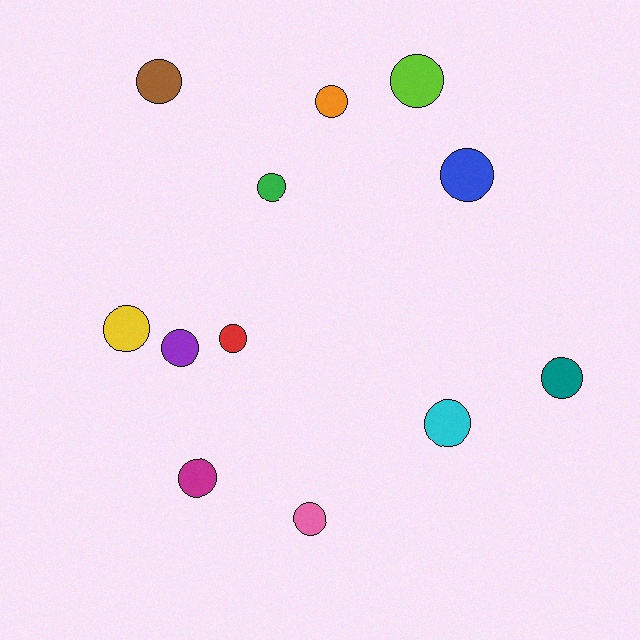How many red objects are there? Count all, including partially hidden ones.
There is 1 red object.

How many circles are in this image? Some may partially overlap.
There are 12 circles.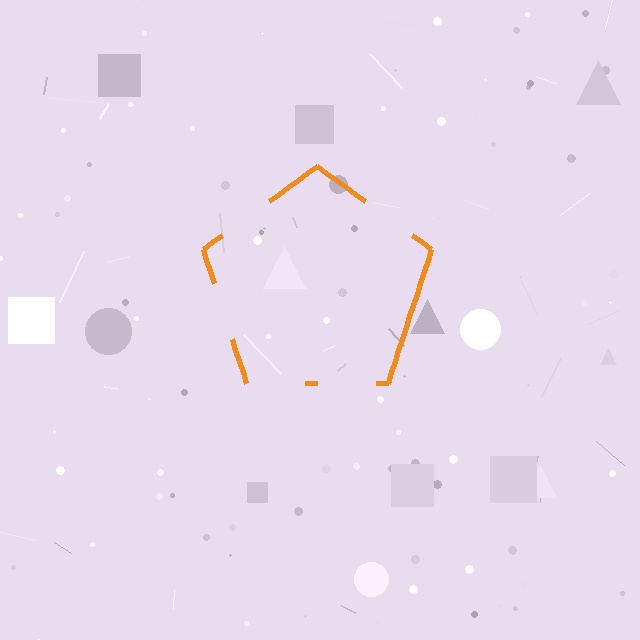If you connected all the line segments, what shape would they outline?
They would outline a pentagon.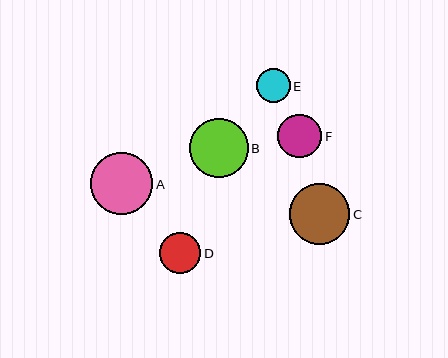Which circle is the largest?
Circle A is the largest with a size of approximately 63 pixels.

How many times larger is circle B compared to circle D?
Circle B is approximately 1.4 times the size of circle D.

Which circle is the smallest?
Circle E is the smallest with a size of approximately 34 pixels.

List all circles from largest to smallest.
From largest to smallest: A, C, B, F, D, E.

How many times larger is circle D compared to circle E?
Circle D is approximately 1.2 times the size of circle E.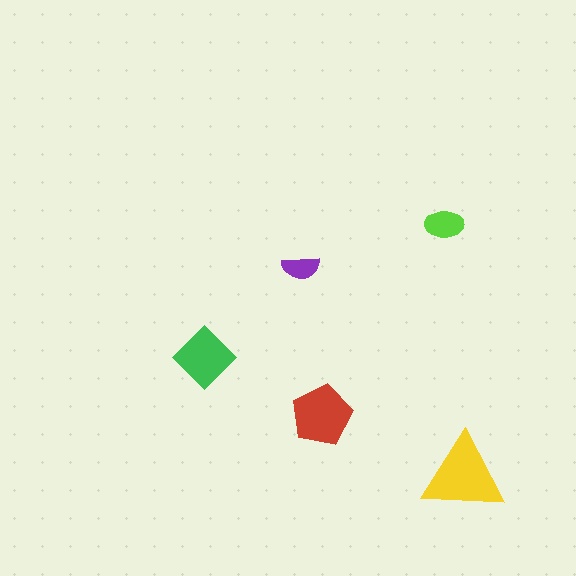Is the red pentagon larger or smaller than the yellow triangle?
Smaller.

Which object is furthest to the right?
The yellow triangle is rightmost.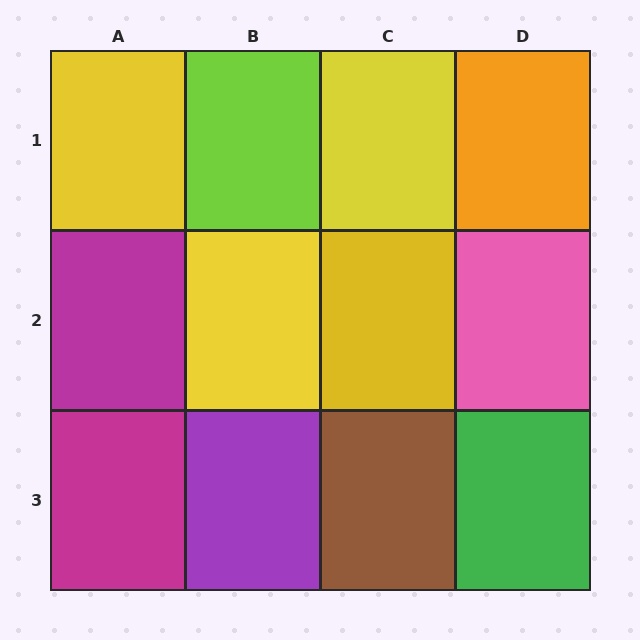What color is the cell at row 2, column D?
Pink.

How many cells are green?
1 cell is green.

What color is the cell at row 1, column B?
Lime.